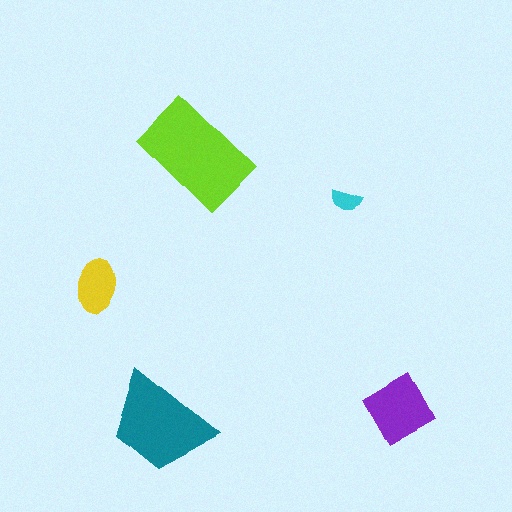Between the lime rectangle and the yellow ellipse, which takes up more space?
The lime rectangle.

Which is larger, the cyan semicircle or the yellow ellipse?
The yellow ellipse.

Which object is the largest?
The lime rectangle.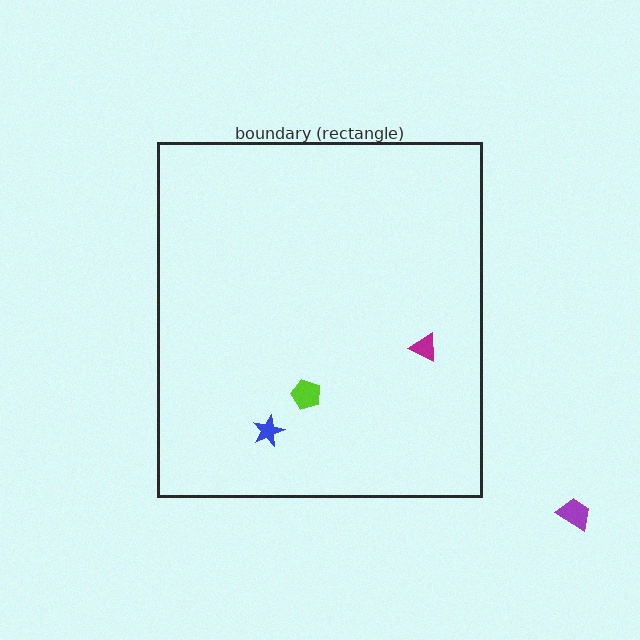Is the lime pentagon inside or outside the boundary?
Inside.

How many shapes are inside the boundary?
3 inside, 1 outside.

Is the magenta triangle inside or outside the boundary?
Inside.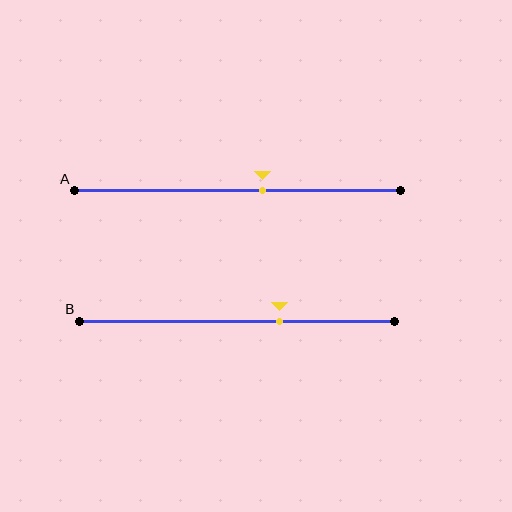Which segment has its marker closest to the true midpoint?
Segment A has its marker closest to the true midpoint.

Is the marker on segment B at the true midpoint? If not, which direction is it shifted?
No, the marker on segment B is shifted to the right by about 13% of the segment length.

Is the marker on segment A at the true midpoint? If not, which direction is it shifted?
No, the marker on segment A is shifted to the right by about 8% of the segment length.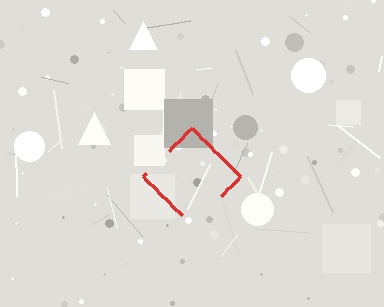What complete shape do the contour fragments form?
The contour fragments form a diamond.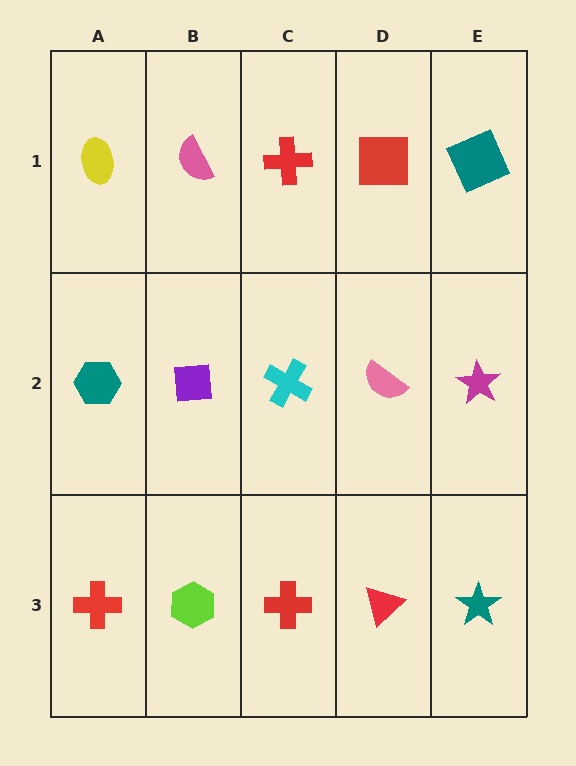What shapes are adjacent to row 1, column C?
A cyan cross (row 2, column C), a pink semicircle (row 1, column B), a red square (row 1, column D).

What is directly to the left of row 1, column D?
A red cross.